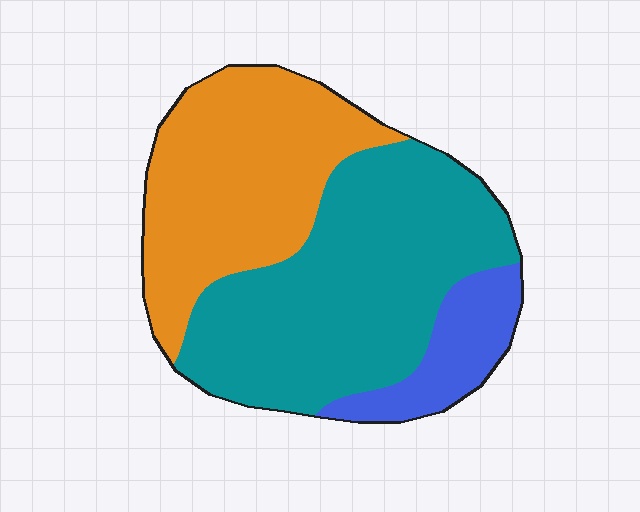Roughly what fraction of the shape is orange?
Orange takes up about three eighths (3/8) of the shape.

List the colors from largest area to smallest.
From largest to smallest: teal, orange, blue.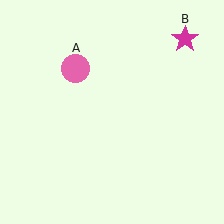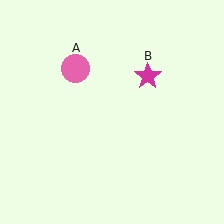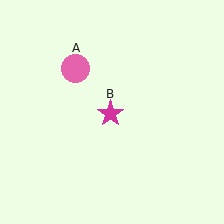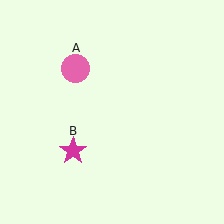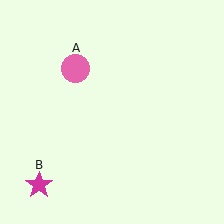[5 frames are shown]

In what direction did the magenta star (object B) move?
The magenta star (object B) moved down and to the left.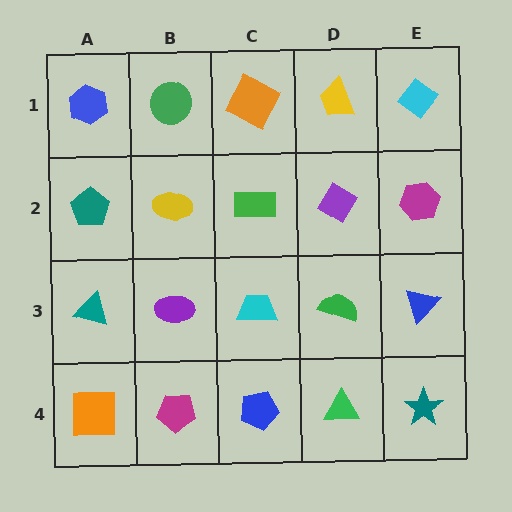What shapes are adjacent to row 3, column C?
A green rectangle (row 2, column C), a blue pentagon (row 4, column C), a purple ellipse (row 3, column B), a green semicircle (row 3, column D).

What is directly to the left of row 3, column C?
A purple ellipse.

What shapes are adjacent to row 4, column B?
A purple ellipse (row 3, column B), an orange square (row 4, column A), a blue pentagon (row 4, column C).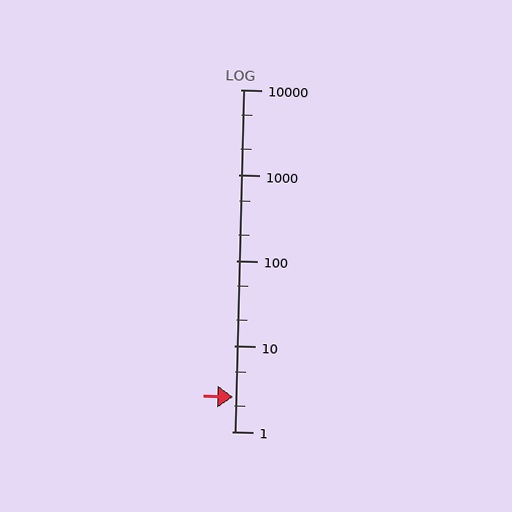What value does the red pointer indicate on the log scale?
The pointer indicates approximately 2.5.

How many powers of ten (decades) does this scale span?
The scale spans 4 decades, from 1 to 10000.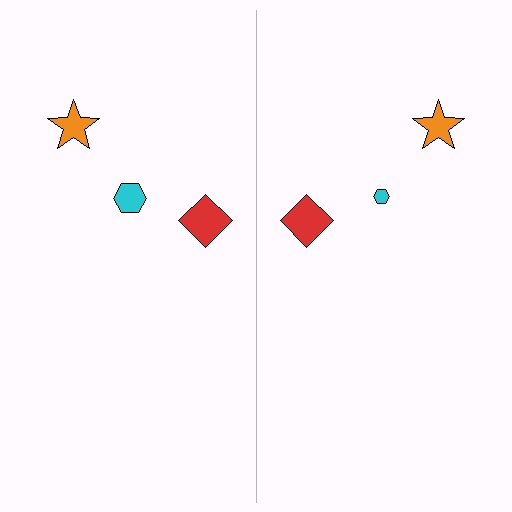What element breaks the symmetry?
The cyan hexagon on the right side has a different size than its mirror counterpart.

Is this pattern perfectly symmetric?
No, the pattern is not perfectly symmetric. The cyan hexagon on the right side has a different size than its mirror counterpart.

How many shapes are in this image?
There are 6 shapes in this image.